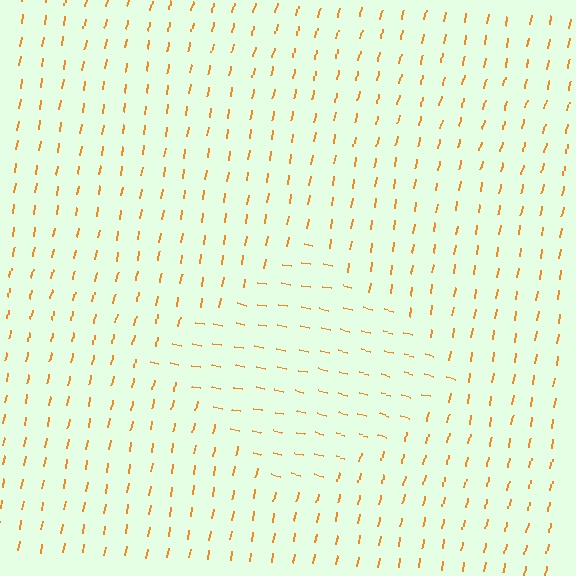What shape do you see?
I see a diamond.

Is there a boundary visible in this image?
Yes, there is a texture boundary formed by a change in line orientation.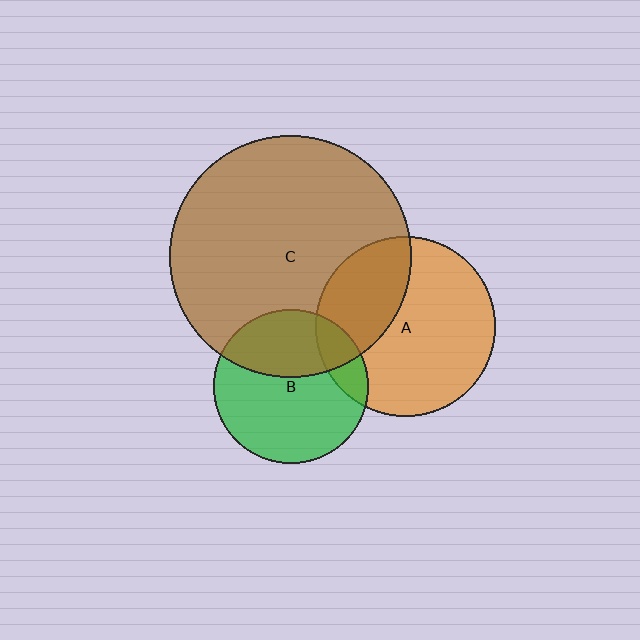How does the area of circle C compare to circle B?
Approximately 2.4 times.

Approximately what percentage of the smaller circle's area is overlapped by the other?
Approximately 35%.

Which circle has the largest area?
Circle C (brown).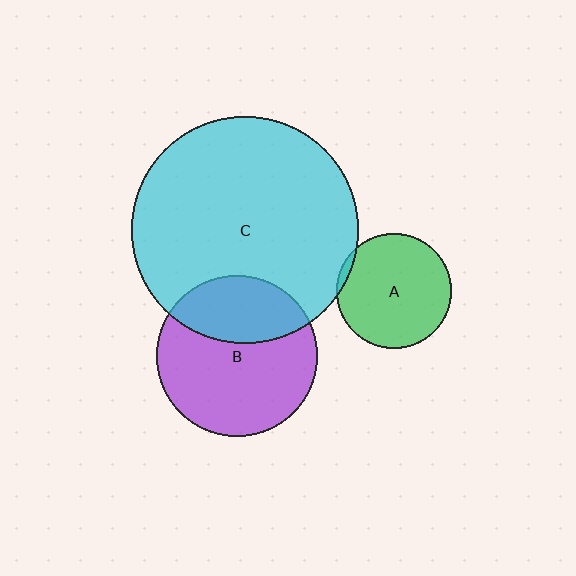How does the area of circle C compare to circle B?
Approximately 2.0 times.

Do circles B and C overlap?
Yes.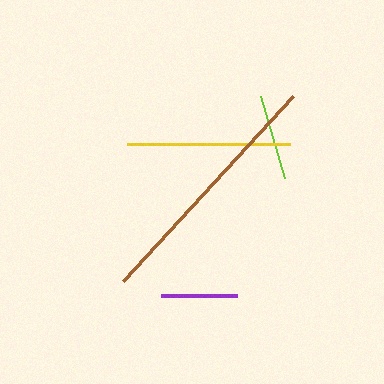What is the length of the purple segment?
The purple segment is approximately 76 pixels long.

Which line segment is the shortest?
The purple line is the shortest at approximately 76 pixels.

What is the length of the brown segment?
The brown segment is approximately 251 pixels long.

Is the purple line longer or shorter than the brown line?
The brown line is longer than the purple line.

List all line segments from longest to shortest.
From longest to shortest: brown, yellow, lime, purple.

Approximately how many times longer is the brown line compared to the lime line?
The brown line is approximately 3.0 times the length of the lime line.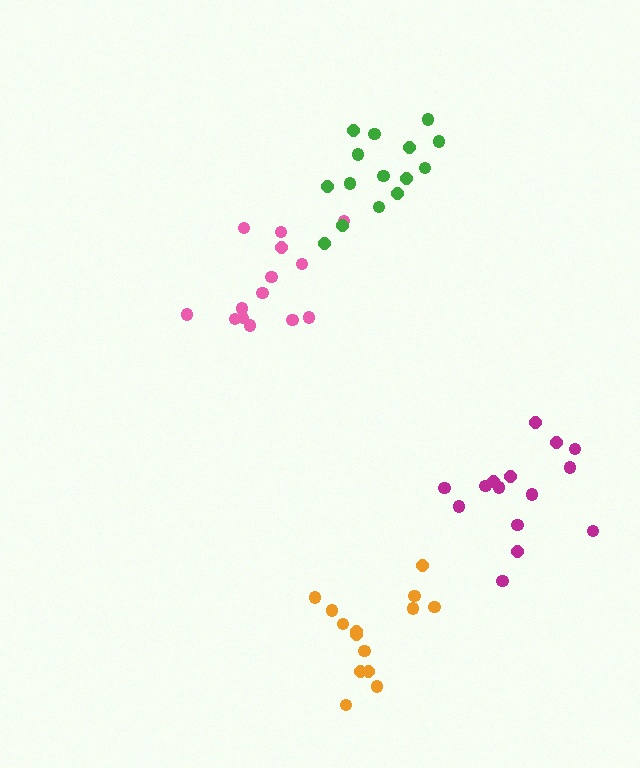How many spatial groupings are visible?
There are 4 spatial groupings.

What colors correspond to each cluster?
The clusters are colored: orange, magenta, pink, green.